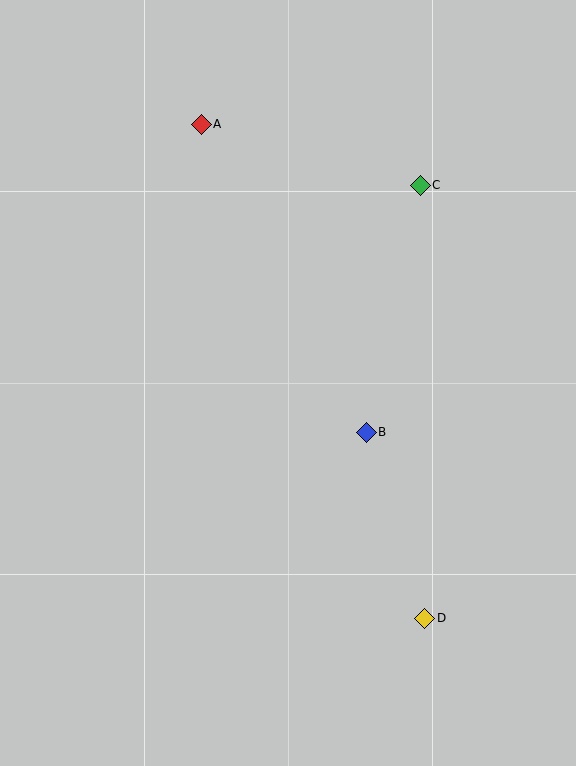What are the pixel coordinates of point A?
Point A is at (201, 124).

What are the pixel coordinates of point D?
Point D is at (425, 618).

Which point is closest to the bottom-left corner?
Point D is closest to the bottom-left corner.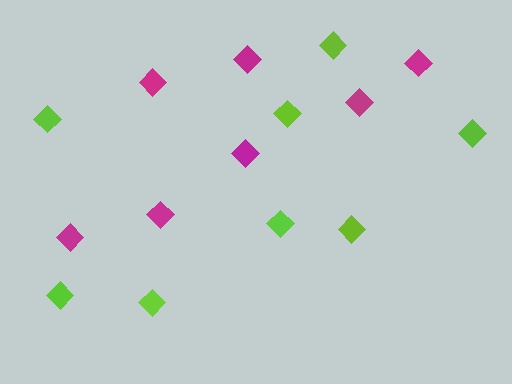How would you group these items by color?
There are 2 groups: one group of magenta diamonds (7) and one group of lime diamonds (8).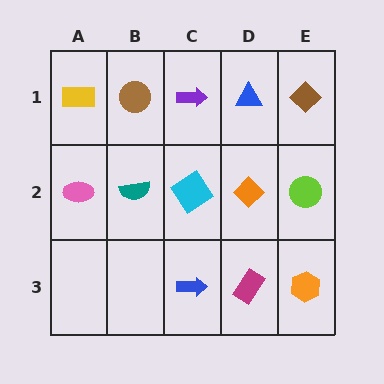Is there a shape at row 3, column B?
No, that cell is empty.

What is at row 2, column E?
A lime circle.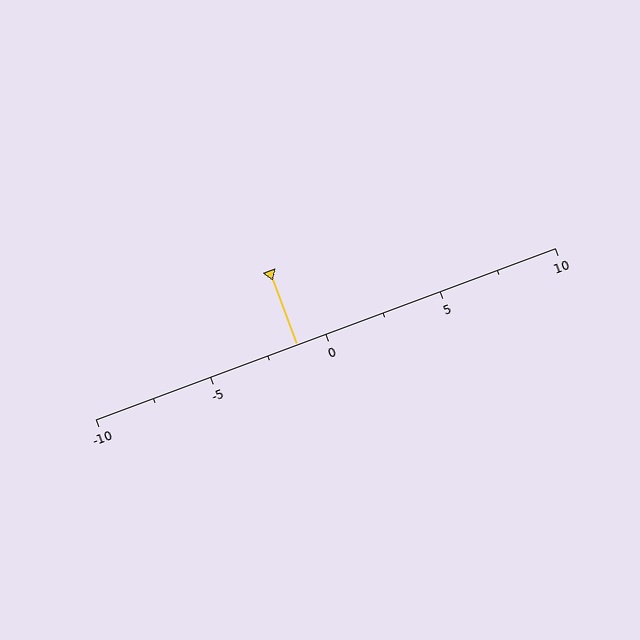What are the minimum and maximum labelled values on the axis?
The axis runs from -10 to 10.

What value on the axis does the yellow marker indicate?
The marker indicates approximately -1.2.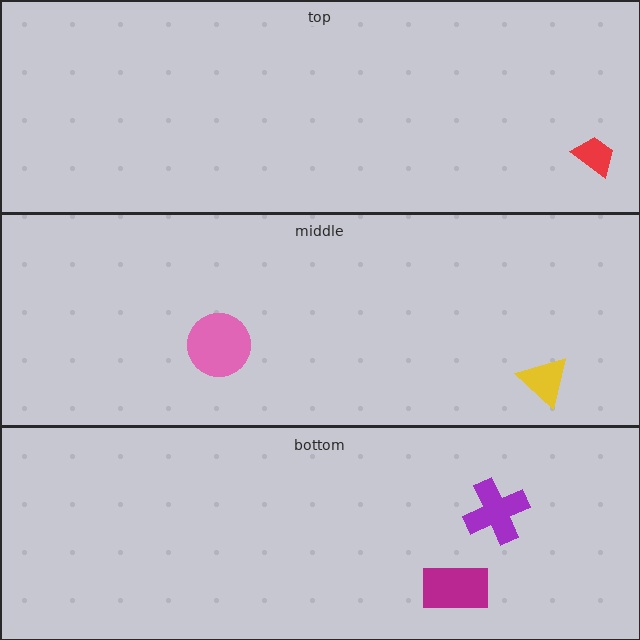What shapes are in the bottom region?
The magenta rectangle, the purple cross.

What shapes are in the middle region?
The pink circle, the yellow triangle.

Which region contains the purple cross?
The bottom region.